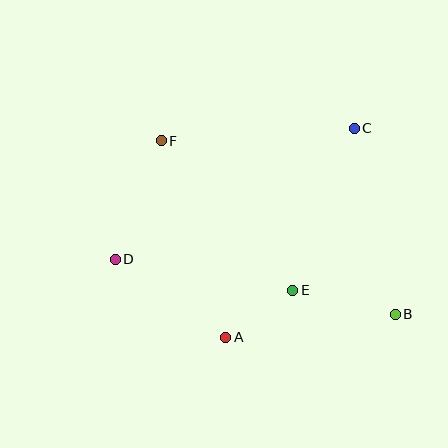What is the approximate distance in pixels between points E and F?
The distance between E and F is approximately 199 pixels.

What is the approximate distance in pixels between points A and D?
The distance between A and D is approximately 135 pixels.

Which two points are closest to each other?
Points A and E are closest to each other.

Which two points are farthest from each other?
Points B and F are farthest from each other.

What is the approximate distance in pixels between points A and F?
The distance between A and F is approximately 207 pixels.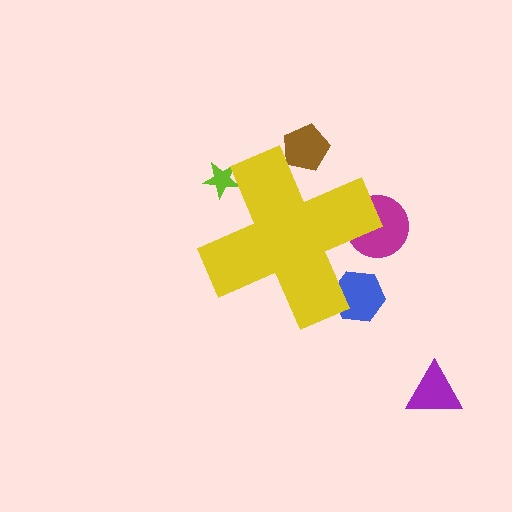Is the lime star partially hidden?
Yes, the lime star is partially hidden behind the yellow cross.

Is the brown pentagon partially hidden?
Yes, the brown pentagon is partially hidden behind the yellow cross.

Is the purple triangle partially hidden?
No, the purple triangle is fully visible.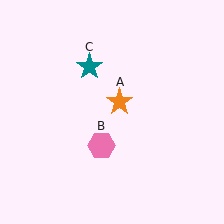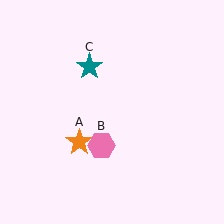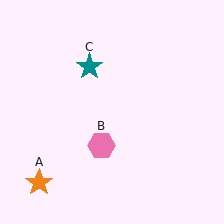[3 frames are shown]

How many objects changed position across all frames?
1 object changed position: orange star (object A).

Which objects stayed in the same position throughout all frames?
Pink hexagon (object B) and teal star (object C) remained stationary.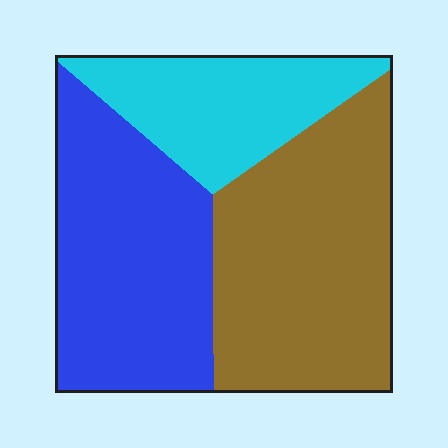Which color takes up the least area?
Cyan, at roughly 20%.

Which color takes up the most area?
Brown, at roughly 40%.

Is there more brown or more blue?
Brown.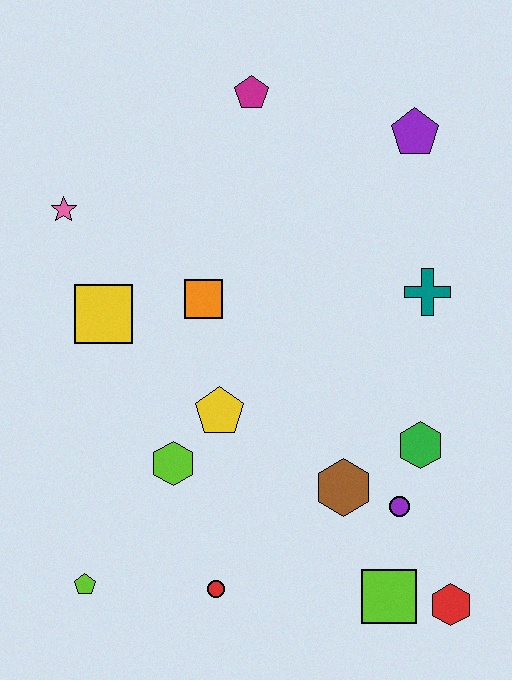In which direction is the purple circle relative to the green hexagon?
The purple circle is below the green hexagon.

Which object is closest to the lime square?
The red hexagon is closest to the lime square.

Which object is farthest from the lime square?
The magenta pentagon is farthest from the lime square.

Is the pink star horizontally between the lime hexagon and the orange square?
No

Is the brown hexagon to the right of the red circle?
Yes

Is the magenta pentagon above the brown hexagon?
Yes